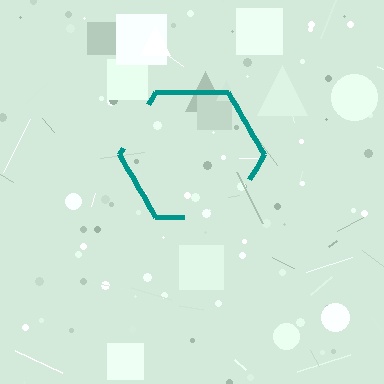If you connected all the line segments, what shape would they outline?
They would outline a hexagon.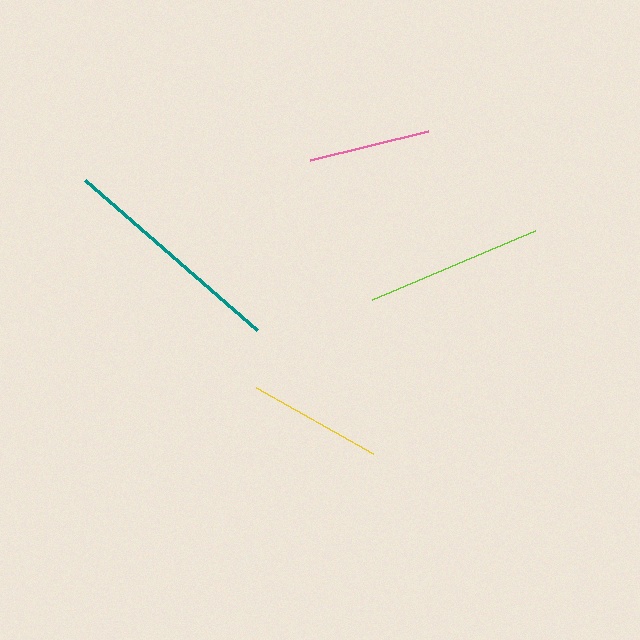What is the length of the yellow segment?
The yellow segment is approximately 134 pixels long.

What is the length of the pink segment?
The pink segment is approximately 122 pixels long.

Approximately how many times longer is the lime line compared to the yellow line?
The lime line is approximately 1.3 times the length of the yellow line.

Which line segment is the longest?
The teal line is the longest at approximately 228 pixels.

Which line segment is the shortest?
The pink line is the shortest at approximately 122 pixels.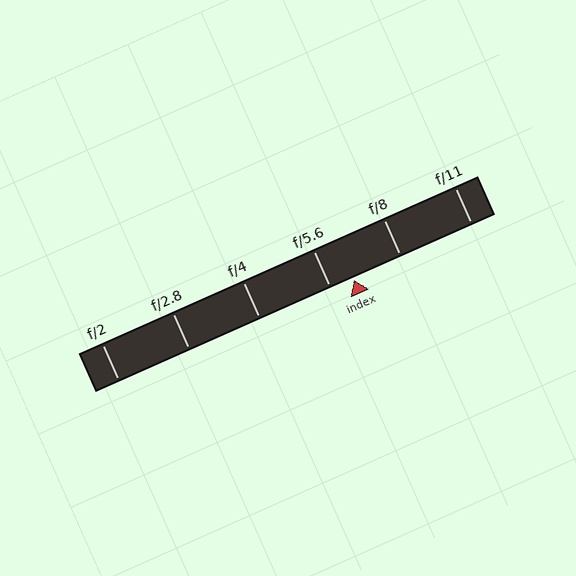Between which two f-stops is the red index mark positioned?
The index mark is between f/5.6 and f/8.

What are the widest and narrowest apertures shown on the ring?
The widest aperture shown is f/2 and the narrowest is f/11.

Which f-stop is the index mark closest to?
The index mark is closest to f/5.6.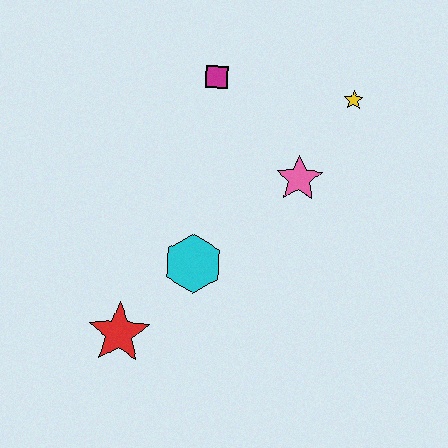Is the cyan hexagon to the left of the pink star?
Yes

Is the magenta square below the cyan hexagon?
No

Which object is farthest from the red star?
The yellow star is farthest from the red star.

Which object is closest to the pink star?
The yellow star is closest to the pink star.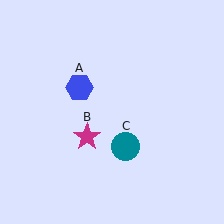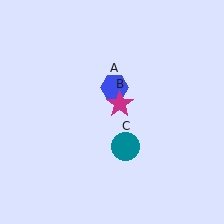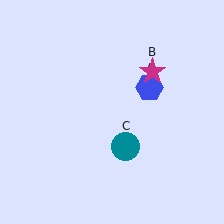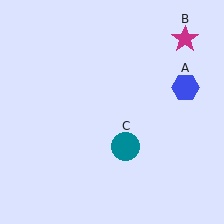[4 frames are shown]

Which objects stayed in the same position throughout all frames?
Teal circle (object C) remained stationary.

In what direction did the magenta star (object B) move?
The magenta star (object B) moved up and to the right.